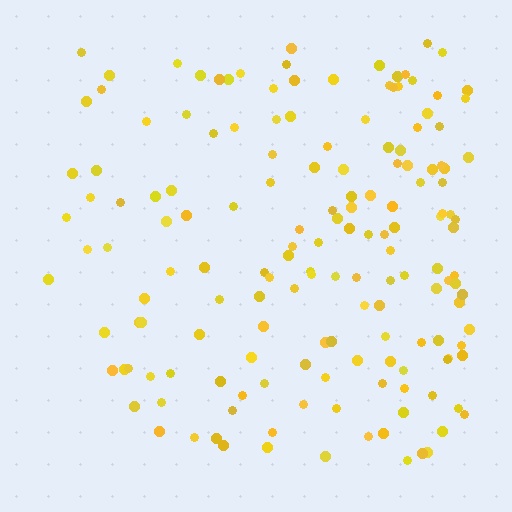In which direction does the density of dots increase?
From left to right, with the right side densest.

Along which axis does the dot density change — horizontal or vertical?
Horizontal.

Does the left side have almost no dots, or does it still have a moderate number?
Still a moderate number, just noticeably fewer than the right.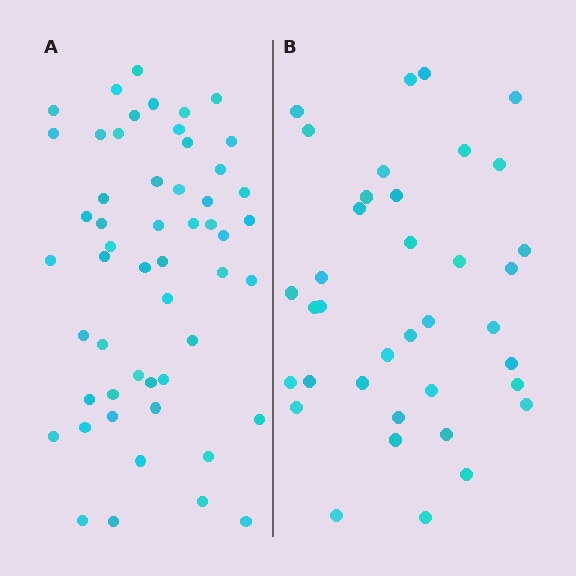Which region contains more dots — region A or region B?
Region A (the left region) has more dots.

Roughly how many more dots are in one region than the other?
Region A has approximately 15 more dots than region B.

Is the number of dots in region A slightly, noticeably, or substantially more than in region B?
Region A has noticeably more, but not dramatically so. The ratio is roughly 1.4 to 1.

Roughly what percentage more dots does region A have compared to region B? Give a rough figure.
About 45% more.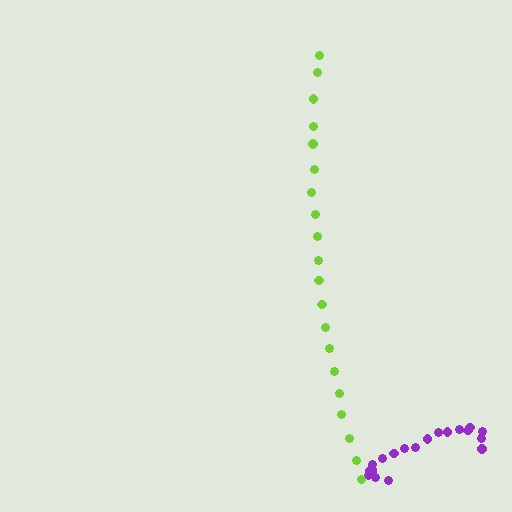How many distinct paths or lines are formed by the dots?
There are 2 distinct paths.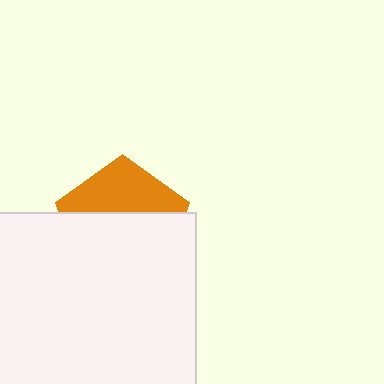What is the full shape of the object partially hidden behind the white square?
The partially hidden object is an orange pentagon.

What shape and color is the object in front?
The object in front is a white square.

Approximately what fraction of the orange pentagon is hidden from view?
Roughly 63% of the orange pentagon is hidden behind the white square.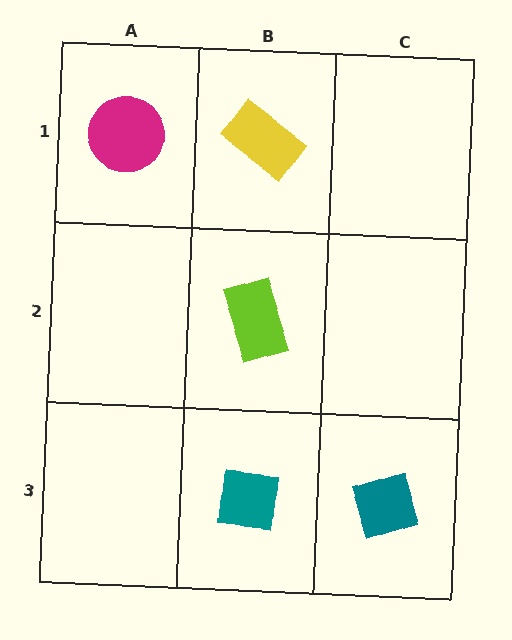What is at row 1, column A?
A magenta circle.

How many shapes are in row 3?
2 shapes.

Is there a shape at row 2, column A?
No, that cell is empty.